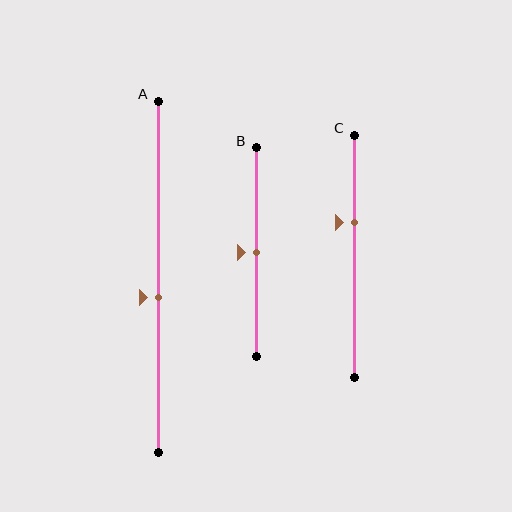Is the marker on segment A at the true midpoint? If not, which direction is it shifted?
No, the marker on segment A is shifted downward by about 6% of the segment length.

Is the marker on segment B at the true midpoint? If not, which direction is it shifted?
Yes, the marker on segment B is at the true midpoint.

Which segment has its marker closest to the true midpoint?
Segment B has its marker closest to the true midpoint.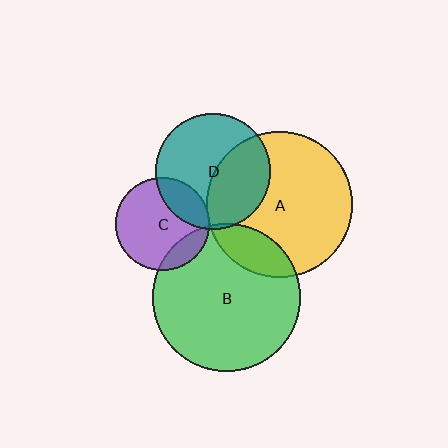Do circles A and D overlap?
Yes.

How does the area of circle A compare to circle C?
Approximately 2.5 times.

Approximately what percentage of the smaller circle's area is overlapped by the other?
Approximately 40%.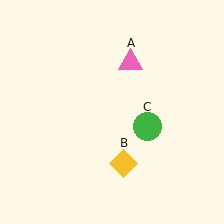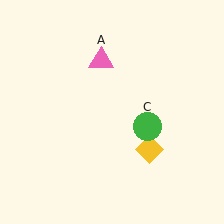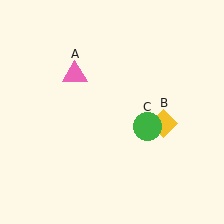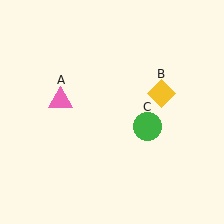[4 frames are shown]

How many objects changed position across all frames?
2 objects changed position: pink triangle (object A), yellow diamond (object B).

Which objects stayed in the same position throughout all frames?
Green circle (object C) remained stationary.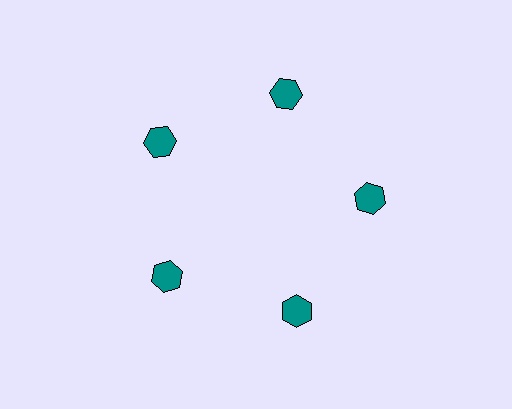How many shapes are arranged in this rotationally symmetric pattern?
There are 5 shapes, arranged in 5 groups of 1.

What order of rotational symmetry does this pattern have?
This pattern has 5-fold rotational symmetry.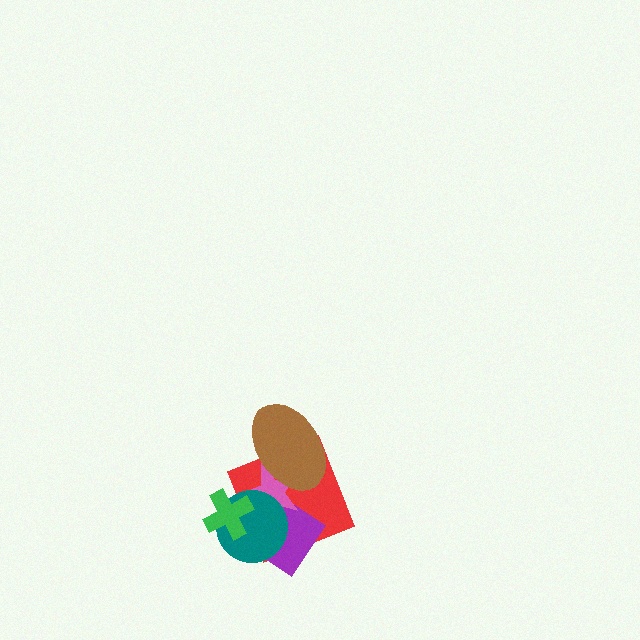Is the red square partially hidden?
Yes, it is partially covered by another shape.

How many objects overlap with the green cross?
4 objects overlap with the green cross.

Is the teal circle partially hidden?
Yes, it is partially covered by another shape.